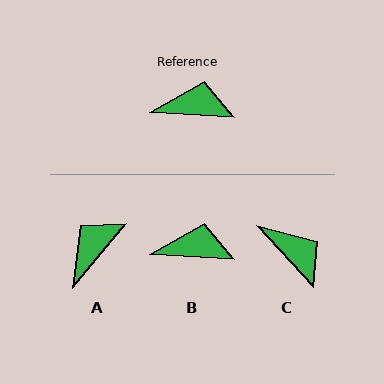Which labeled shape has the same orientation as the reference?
B.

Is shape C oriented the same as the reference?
No, it is off by about 44 degrees.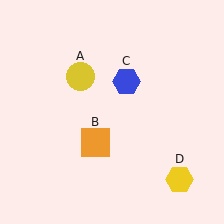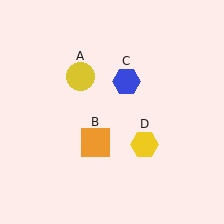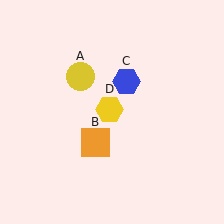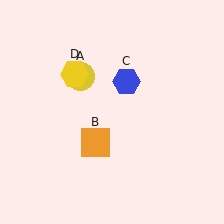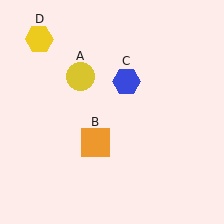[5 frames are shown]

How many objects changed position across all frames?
1 object changed position: yellow hexagon (object D).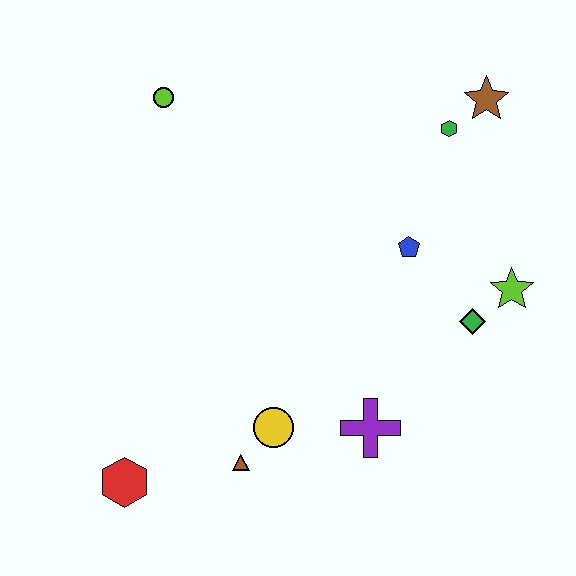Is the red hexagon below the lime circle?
Yes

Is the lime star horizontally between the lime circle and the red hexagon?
No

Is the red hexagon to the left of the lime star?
Yes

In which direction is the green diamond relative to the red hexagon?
The green diamond is to the right of the red hexagon.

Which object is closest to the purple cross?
The yellow circle is closest to the purple cross.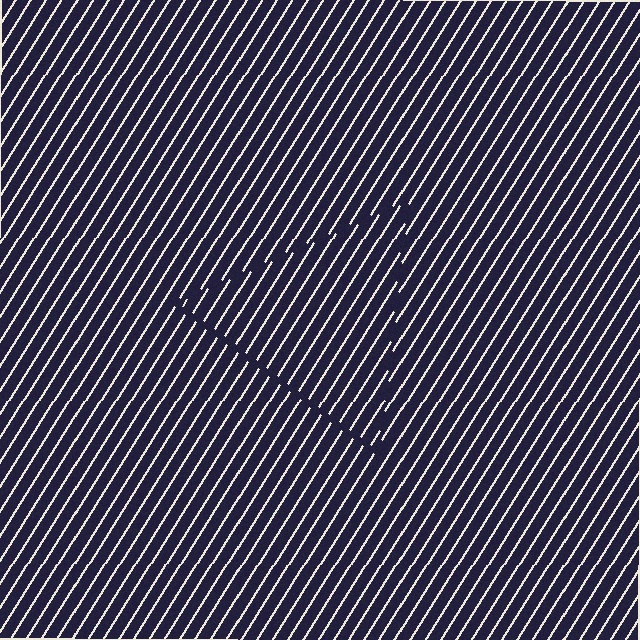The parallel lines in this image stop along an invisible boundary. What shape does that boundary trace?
An illusory triangle. The interior of the shape contains the same grating, shifted by half a period — the contour is defined by the phase discontinuity where line-ends from the inner and outer gratings abut.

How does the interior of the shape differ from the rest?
The interior of the shape contains the same grating, shifted by half a period — the contour is defined by the phase discontinuity where line-ends from the inner and outer gratings abut.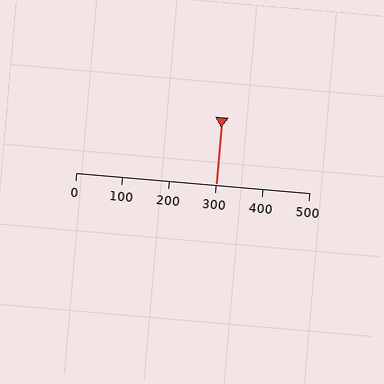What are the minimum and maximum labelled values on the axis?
The axis runs from 0 to 500.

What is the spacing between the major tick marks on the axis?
The major ticks are spaced 100 apart.